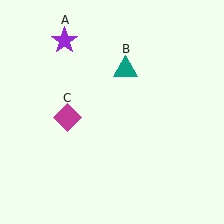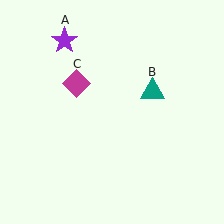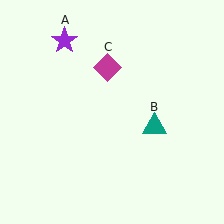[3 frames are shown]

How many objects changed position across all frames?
2 objects changed position: teal triangle (object B), magenta diamond (object C).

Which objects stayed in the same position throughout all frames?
Purple star (object A) remained stationary.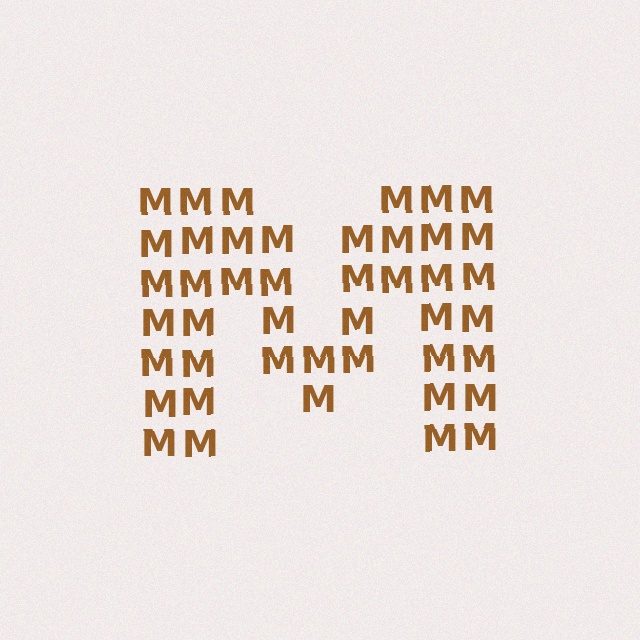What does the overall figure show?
The overall figure shows the letter M.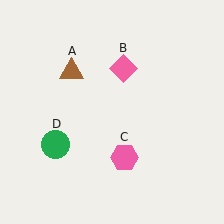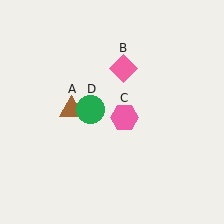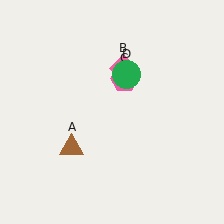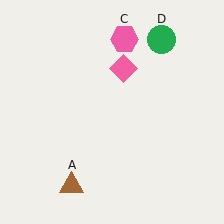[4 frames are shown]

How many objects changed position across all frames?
3 objects changed position: brown triangle (object A), pink hexagon (object C), green circle (object D).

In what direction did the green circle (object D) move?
The green circle (object D) moved up and to the right.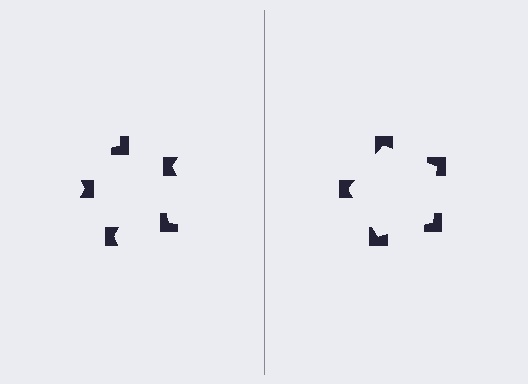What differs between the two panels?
The notched squares are positioned identically on both sides; only the wedge orientations differ. On the right they align to a pentagon; on the left they are misaligned.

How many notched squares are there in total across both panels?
10 — 5 on each side.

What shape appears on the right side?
An illusory pentagon.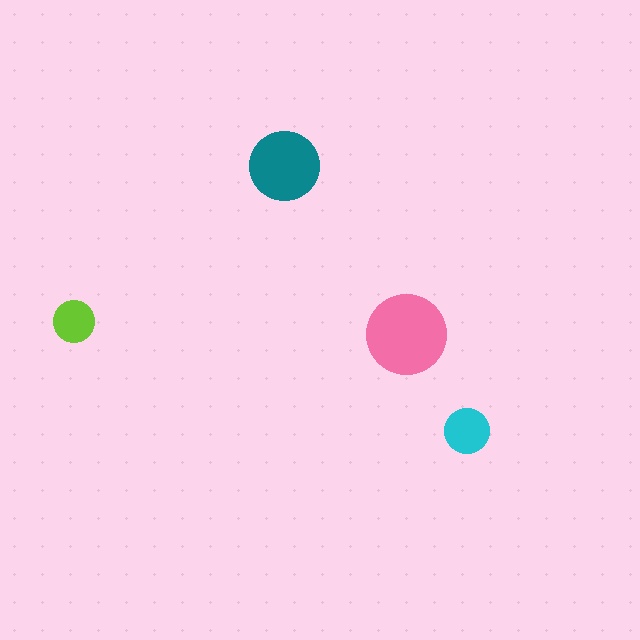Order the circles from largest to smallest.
the pink one, the teal one, the cyan one, the lime one.